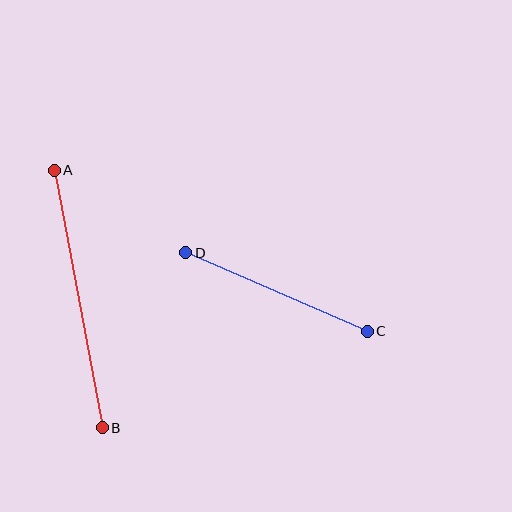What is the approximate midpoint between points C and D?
The midpoint is at approximately (276, 292) pixels.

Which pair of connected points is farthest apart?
Points A and B are farthest apart.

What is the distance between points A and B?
The distance is approximately 262 pixels.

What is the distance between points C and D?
The distance is approximately 198 pixels.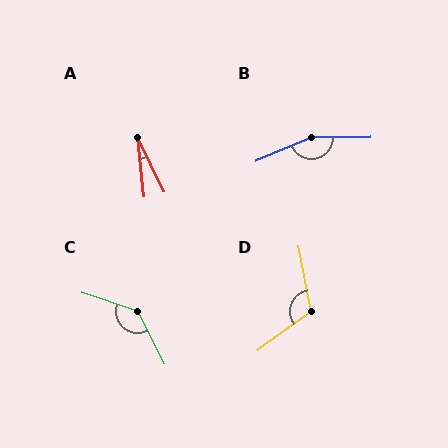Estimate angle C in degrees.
Approximately 135 degrees.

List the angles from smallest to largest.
A (20°), D (115°), C (135°), B (158°).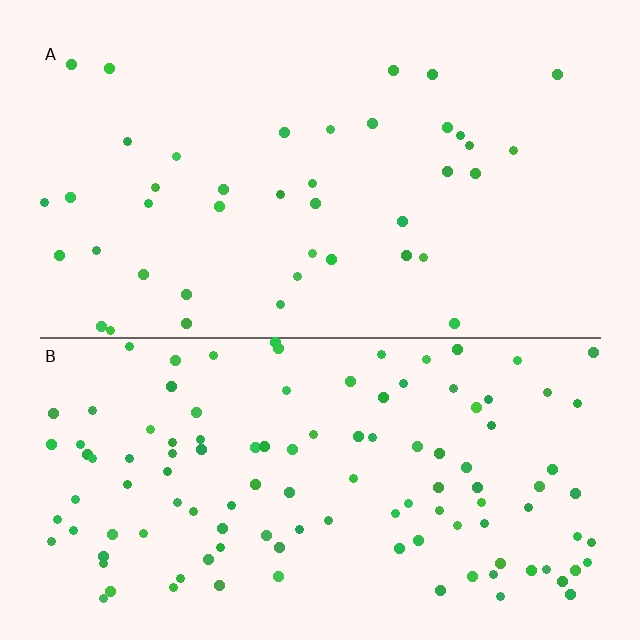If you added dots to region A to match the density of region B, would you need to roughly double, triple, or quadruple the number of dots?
Approximately triple.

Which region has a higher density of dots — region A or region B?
B (the bottom).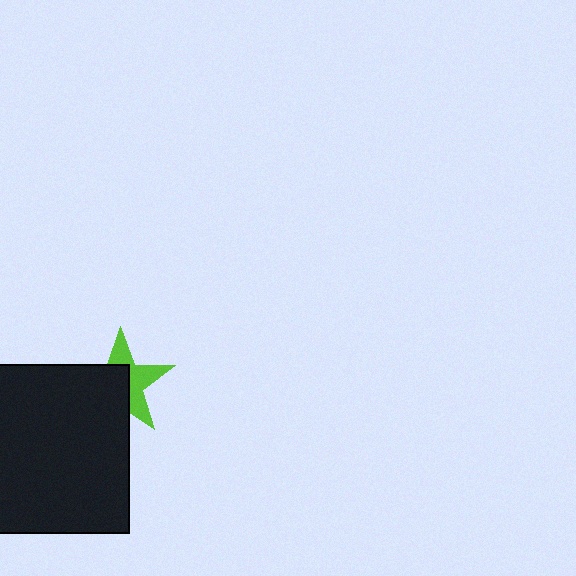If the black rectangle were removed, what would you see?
You would see the complete lime star.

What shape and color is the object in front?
The object in front is a black rectangle.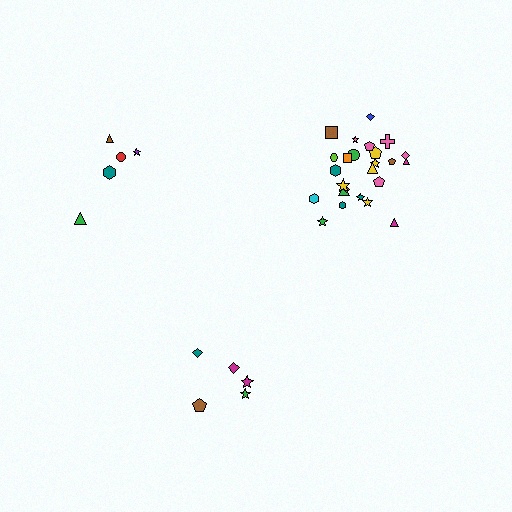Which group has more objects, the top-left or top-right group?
The top-right group.